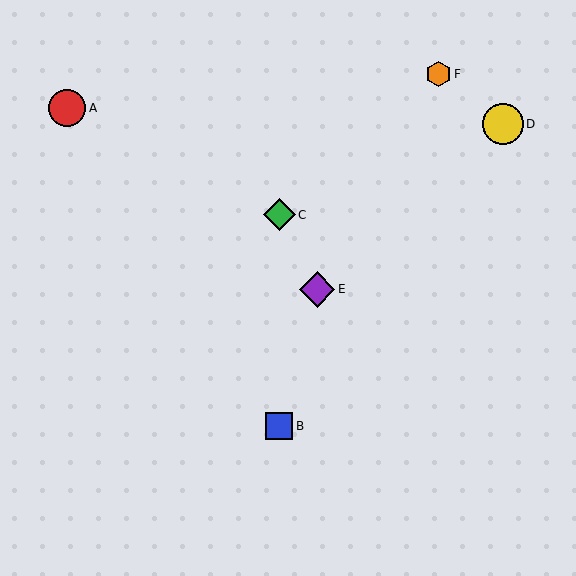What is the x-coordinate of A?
Object A is at x≈67.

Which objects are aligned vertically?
Objects B, C are aligned vertically.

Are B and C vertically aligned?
Yes, both are at x≈279.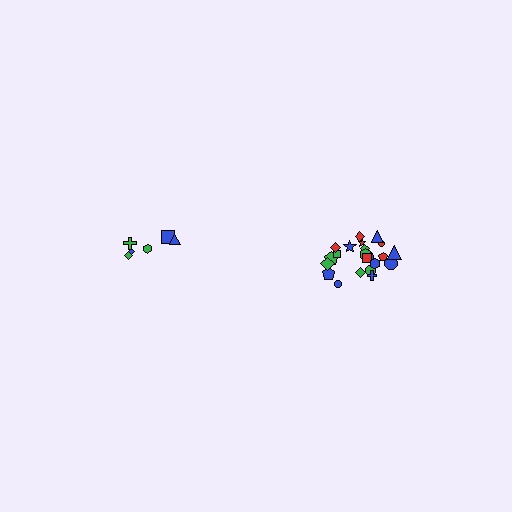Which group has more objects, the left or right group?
The right group.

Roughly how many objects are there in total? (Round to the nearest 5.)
Roughly 30 objects in total.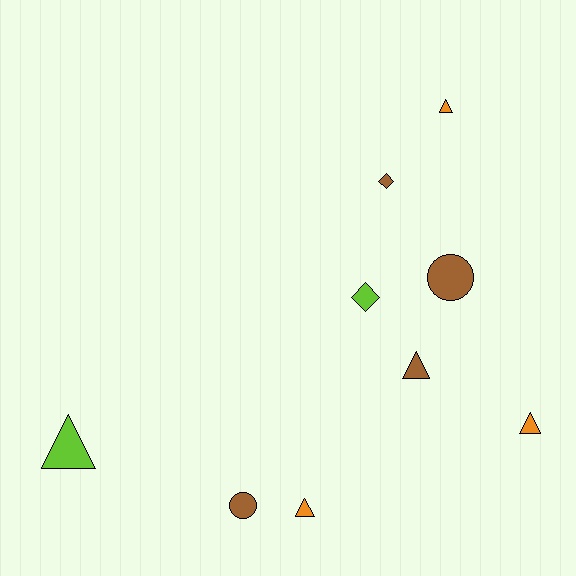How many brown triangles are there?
There is 1 brown triangle.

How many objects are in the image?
There are 9 objects.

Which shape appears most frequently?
Triangle, with 5 objects.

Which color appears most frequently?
Brown, with 4 objects.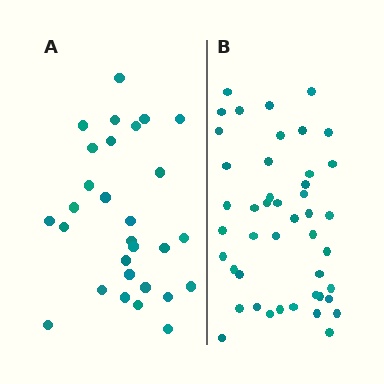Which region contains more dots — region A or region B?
Region B (the right region) has more dots.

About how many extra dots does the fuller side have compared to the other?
Region B has approximately 15 more dots than region A.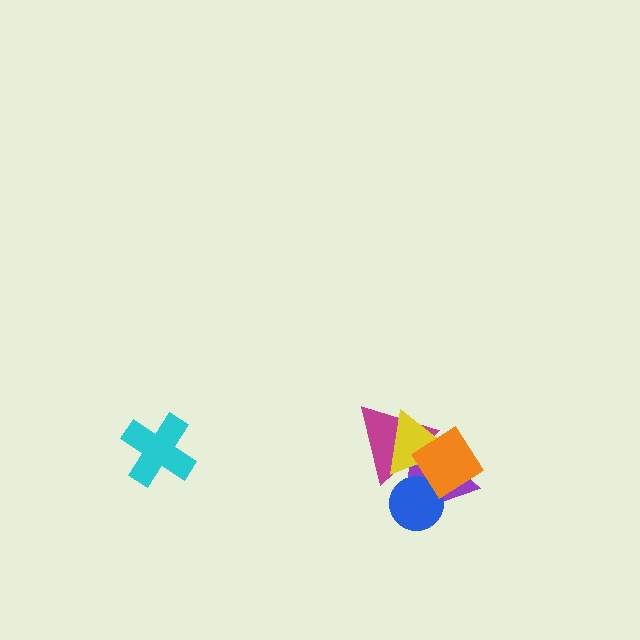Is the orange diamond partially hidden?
No, no other shape covers it.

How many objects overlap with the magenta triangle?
3 objects overlap with the magenta triangle.